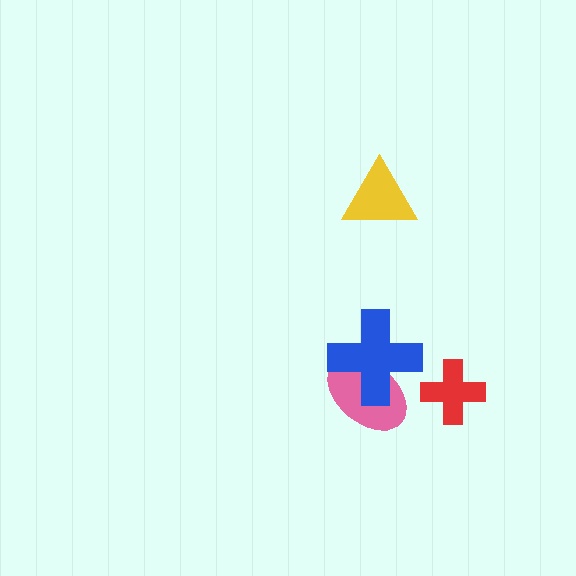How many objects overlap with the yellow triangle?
0 objects overlap with the yellow triangle.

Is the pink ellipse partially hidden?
Yes, it is partially covered by another shape.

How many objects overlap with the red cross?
0 objects overlap with the red cross.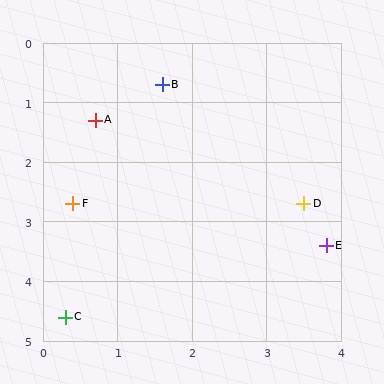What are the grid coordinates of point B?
Point B is at approximately (1.6, 0.7).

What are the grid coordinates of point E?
Point E is at approximately (3.8, 3.4).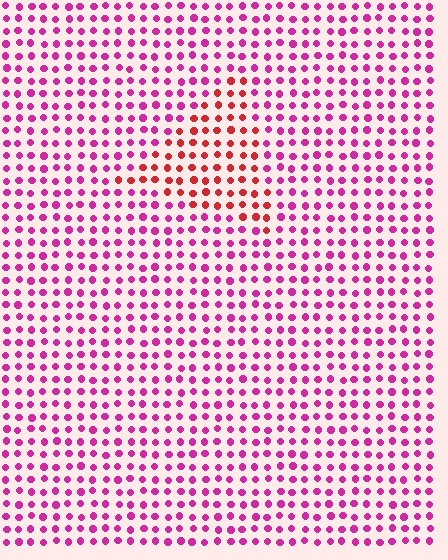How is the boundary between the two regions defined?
The boundary is defined purely by a slight shift in hue (about 41 degrees). Spacing, size, and orientation are identical on both sides.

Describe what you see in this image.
The image is filled with small magenta elements in a uniform arrangement. A triangle-shaped region is visible where the elements are tinted to a slightly different hue, forming a subtle color boundary.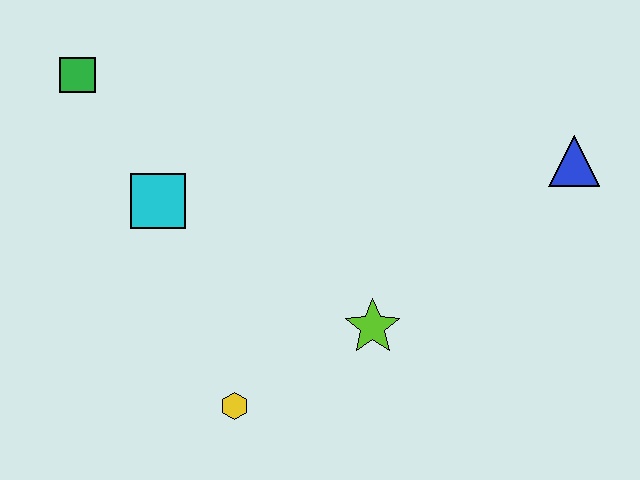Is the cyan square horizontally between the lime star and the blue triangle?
No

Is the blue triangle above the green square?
No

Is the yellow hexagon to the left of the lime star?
Yes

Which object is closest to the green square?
The cyan square is closest to the green square.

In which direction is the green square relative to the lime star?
The green square is to the left of the lime star.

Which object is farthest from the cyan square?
The blue triangle is farthest from the cyan square.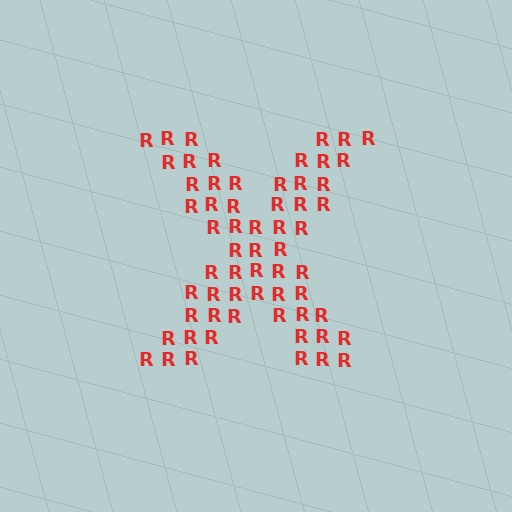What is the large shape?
The large shape is the letter X.